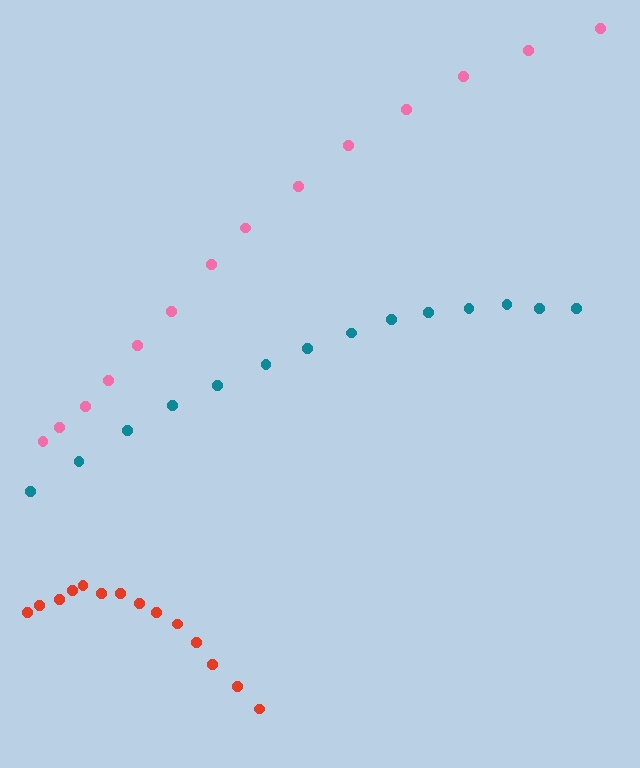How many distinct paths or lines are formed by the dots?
There are 3 distinct paths.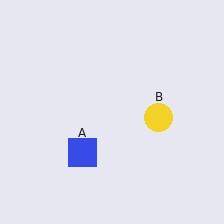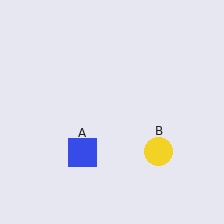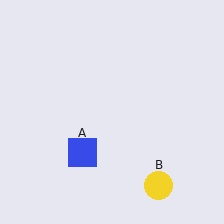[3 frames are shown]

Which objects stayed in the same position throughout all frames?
Blue square (object A) remained stationary.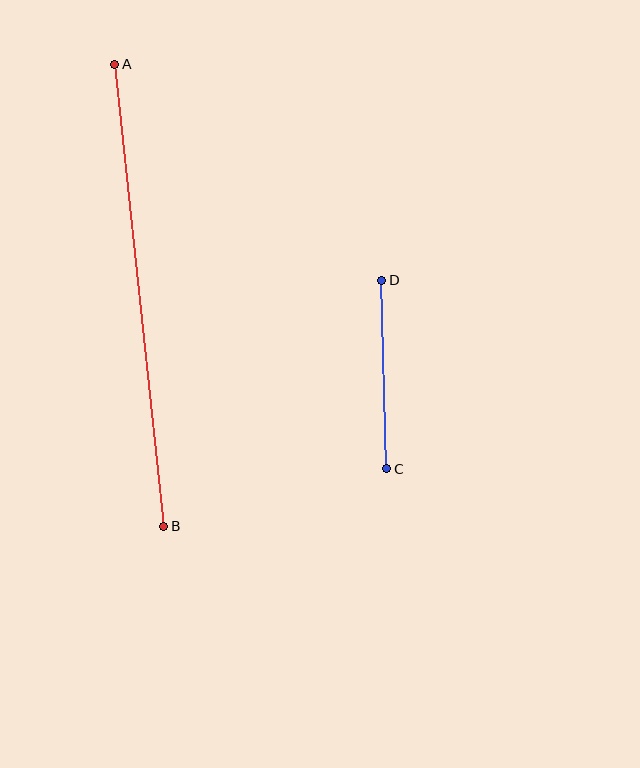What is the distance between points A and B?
The distance is approximately 464 pixels.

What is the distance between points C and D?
The distance is approximately 188 pixels.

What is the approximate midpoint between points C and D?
The midpoint is at approximately (384, 374) pixels.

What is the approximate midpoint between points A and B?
The midpoint is at approximately (139, 295) pixels.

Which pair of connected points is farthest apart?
Points A and B are farthest apart.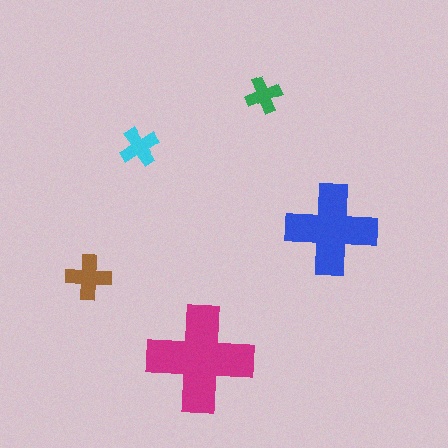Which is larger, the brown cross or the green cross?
The brown one.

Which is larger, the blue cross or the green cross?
The blue one.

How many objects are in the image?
There are 5 objects in the image.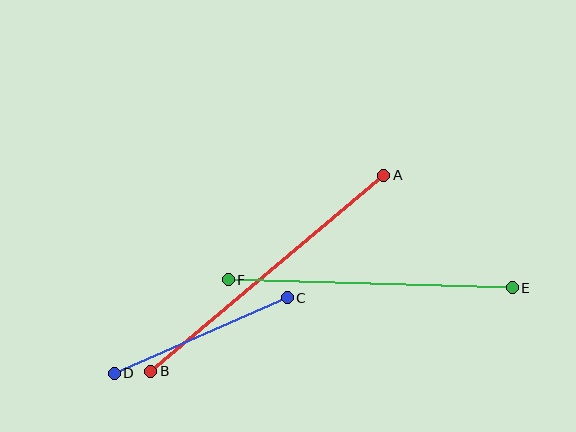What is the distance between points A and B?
The distance is approximately 305 pixels.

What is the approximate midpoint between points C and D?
The midpoint is at approximately (201, 335) pixels.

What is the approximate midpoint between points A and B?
The midpoint is at approximately (267, 273) pixels.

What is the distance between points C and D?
The distance is approximately 189 pixels.